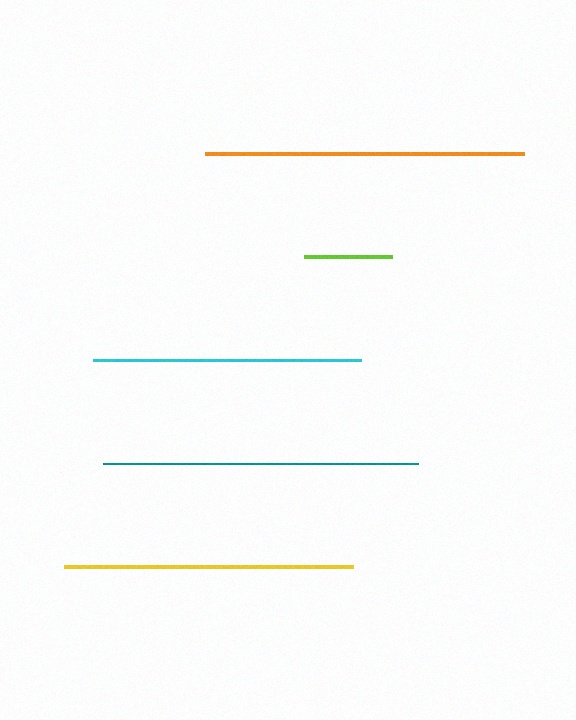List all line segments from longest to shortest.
From longest to shortest: orange, teal, yellow, cyan, lime.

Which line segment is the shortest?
The lime line is the shortest at approximately 88 pixels.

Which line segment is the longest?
The orange line is the longest at approximately 319 pixels.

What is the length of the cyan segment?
The cyan segment is approximately 268 pixels long.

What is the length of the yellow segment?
The yellow segment is approximately 289 pixels long.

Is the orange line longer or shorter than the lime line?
The orange line is longer than the lime line.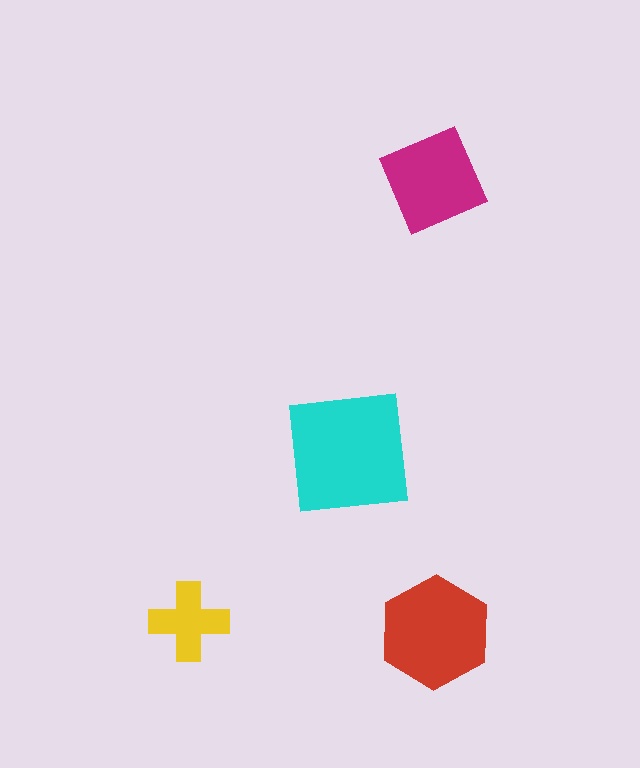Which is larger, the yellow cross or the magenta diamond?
The magenta diamond.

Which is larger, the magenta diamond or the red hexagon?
The red hexagon.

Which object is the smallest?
The yellow cross.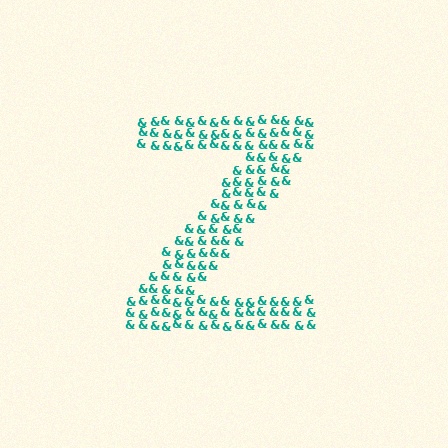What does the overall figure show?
The overall figure shows the letter Z.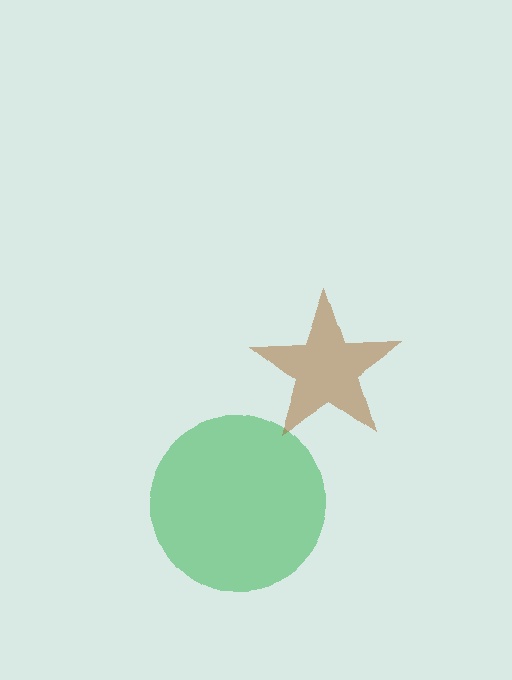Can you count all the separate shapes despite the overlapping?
Yes, there are 2 separate shapes.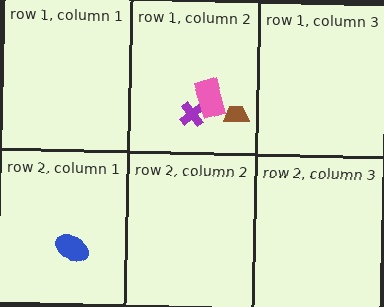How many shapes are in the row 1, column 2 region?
3.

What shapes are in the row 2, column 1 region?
The blue ellipse.